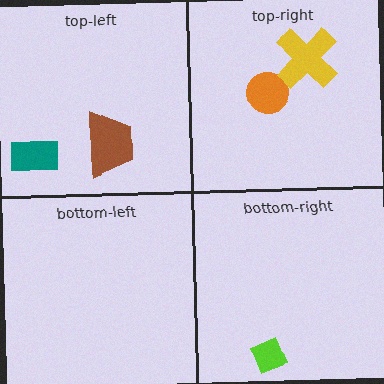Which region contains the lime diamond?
The bottom-right region.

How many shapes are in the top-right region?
2.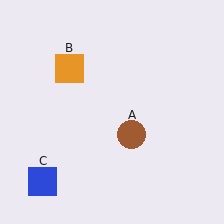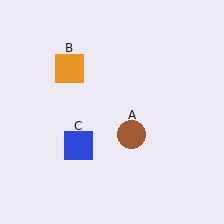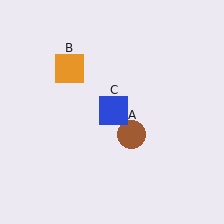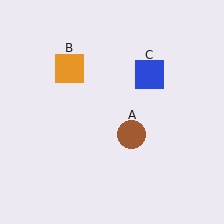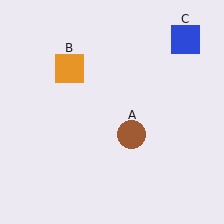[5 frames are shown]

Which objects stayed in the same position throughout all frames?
Brown circle (object A) and orange square (object B) remained stationary.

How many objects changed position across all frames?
1 object changed position: blue square (object C).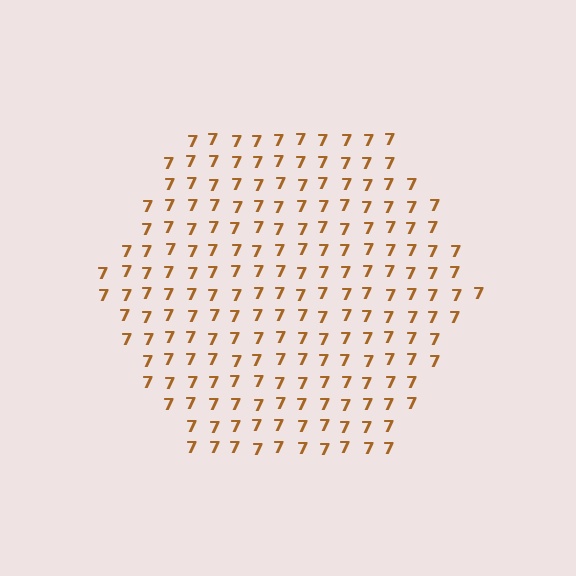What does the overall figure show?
The overall figure shows a hexagon.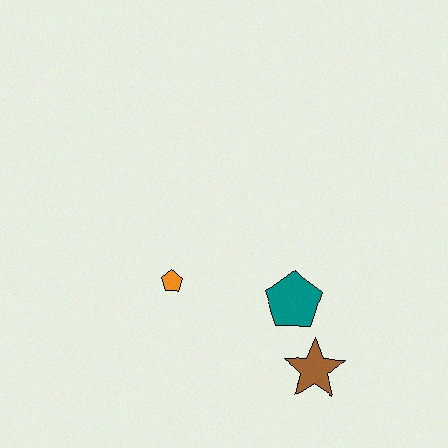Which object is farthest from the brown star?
The orange pentagon is farthest from the brown star.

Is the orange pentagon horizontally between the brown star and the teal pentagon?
No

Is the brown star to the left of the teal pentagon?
No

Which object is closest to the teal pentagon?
The brown star is closest to the teal pentagon.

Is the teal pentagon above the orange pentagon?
No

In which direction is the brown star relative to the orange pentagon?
The brown star is to the right of the orange pentagon.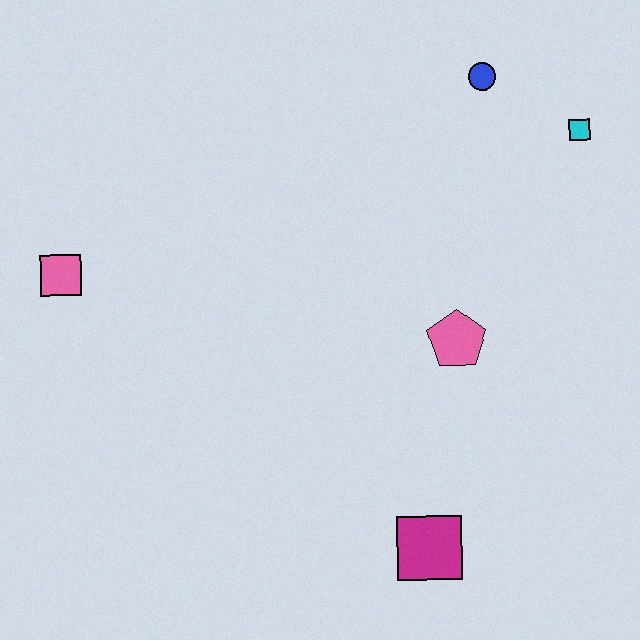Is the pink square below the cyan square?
Yes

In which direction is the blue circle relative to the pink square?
The blue circle is to the right of the pink square.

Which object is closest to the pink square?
The pink pentagon is closest to the pink square.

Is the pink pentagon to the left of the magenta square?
No